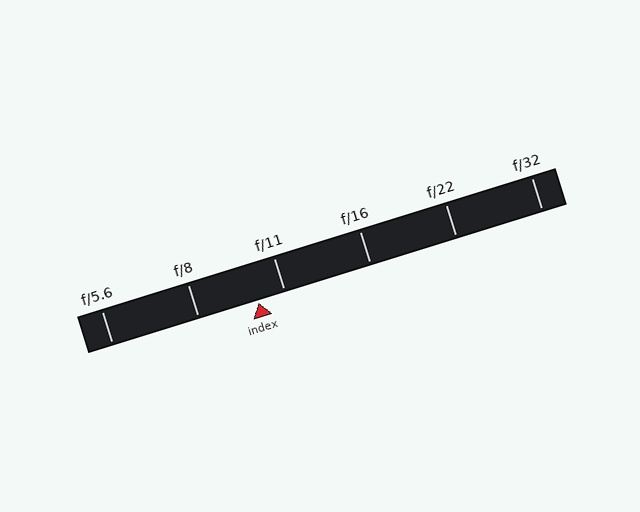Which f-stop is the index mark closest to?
The index mark is closest to f/11.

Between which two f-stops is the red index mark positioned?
The index mark is between f/8 and f/11.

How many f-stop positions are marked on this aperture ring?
There are 6 f-stop positions marked.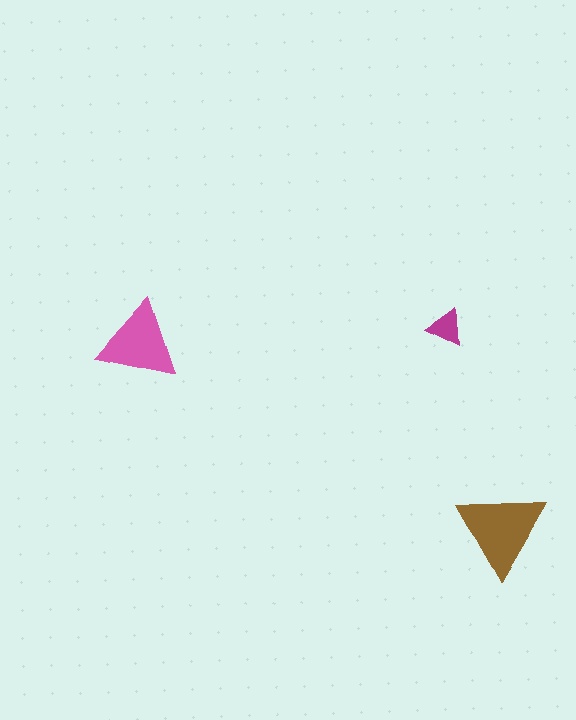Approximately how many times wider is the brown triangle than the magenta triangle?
About 2.5 times wider.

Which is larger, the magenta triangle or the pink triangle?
The pink one.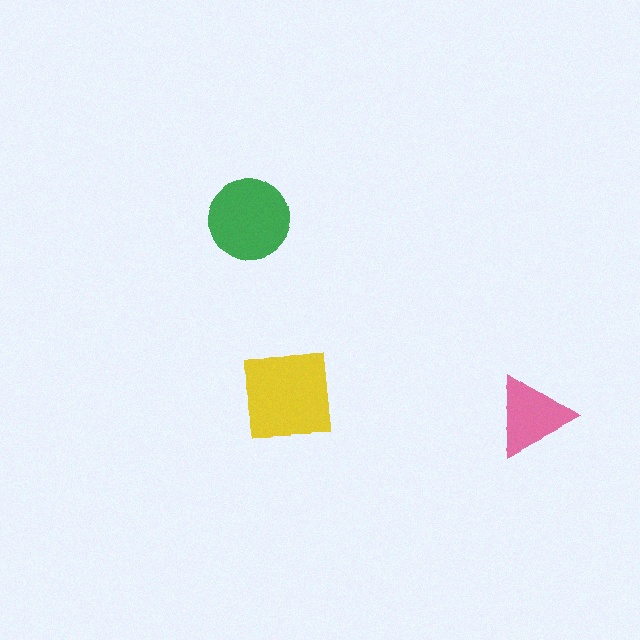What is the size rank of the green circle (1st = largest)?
2nd.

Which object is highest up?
The green circle is topmost.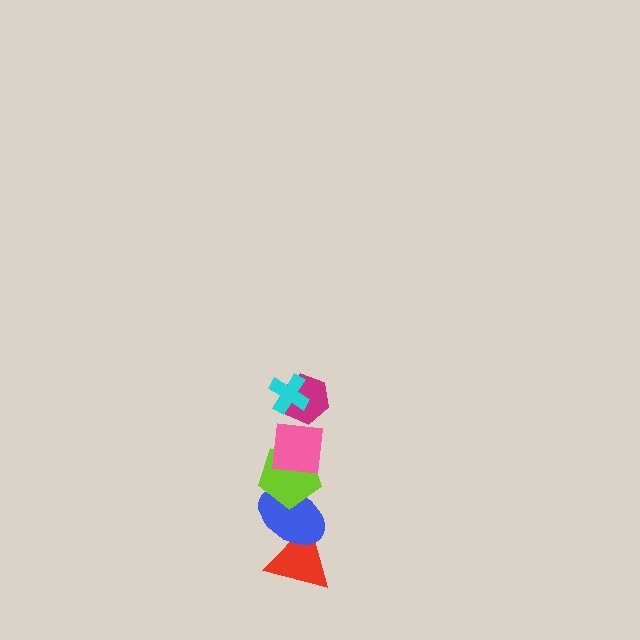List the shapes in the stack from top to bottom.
From top to bottom: the cyan cross, the magenta hexagon, the pink square, the lime pentagon, the blue ellipse, the red triangle.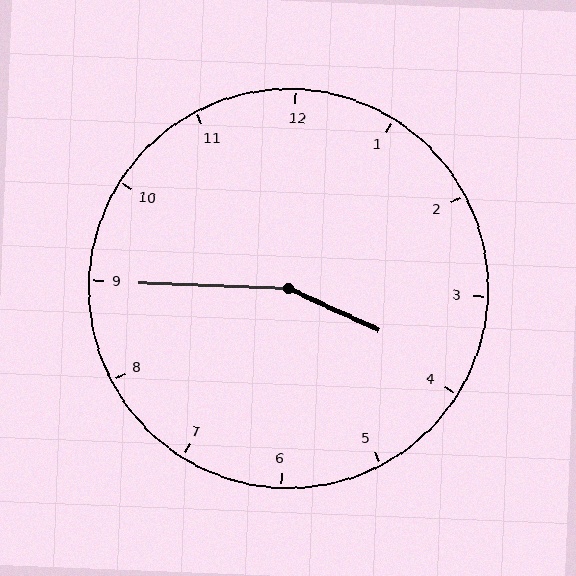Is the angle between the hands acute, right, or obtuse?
It is obtuse.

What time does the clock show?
3:45.